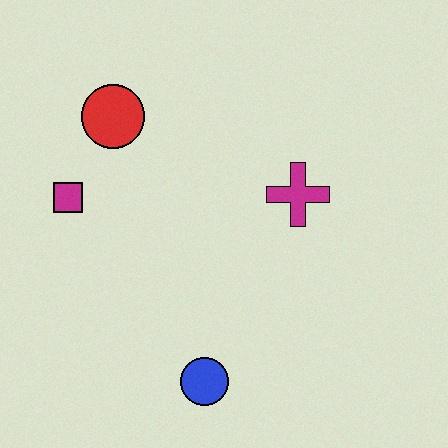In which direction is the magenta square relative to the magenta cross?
The magenta square is to the left of the magenta cross.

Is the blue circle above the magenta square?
No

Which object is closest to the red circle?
The magenta square is closest to the red circle.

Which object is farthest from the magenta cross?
The magenta square is farthest from the magenta cross.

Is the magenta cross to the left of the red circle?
No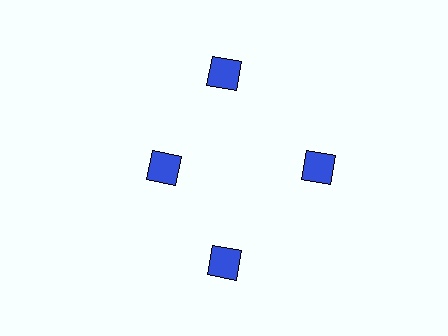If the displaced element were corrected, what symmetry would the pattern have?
It would have 4-fold rotational symmetry — the pattern would map onto itself every 90 degrees.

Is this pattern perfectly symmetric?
No. The 4 blue diamonds are arranged in a ring, but one element near the 9 o'clock position is pulled inward toward the center, breaking the 4-fold rotational symmetry.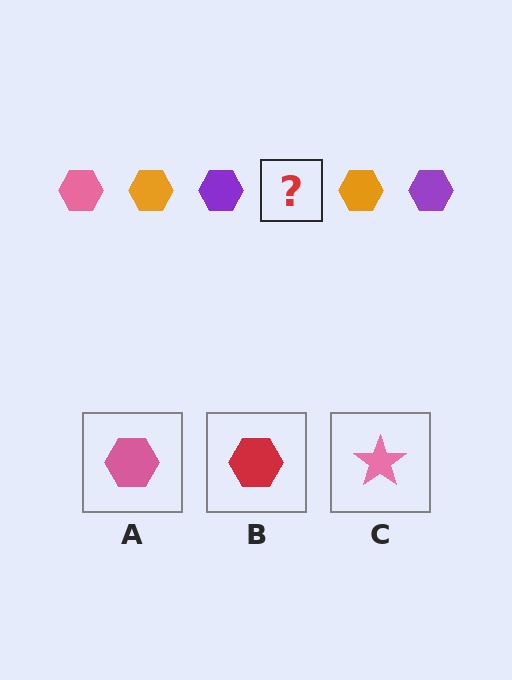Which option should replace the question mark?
Option A.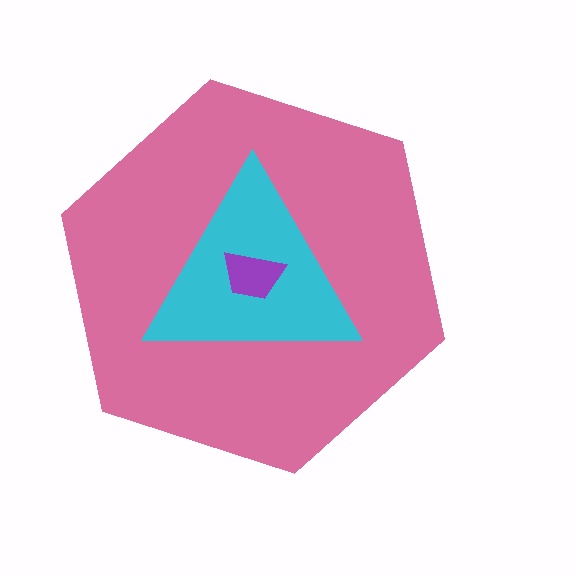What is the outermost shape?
The pink hexagon.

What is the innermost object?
The purple trapezoid.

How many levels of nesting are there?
3.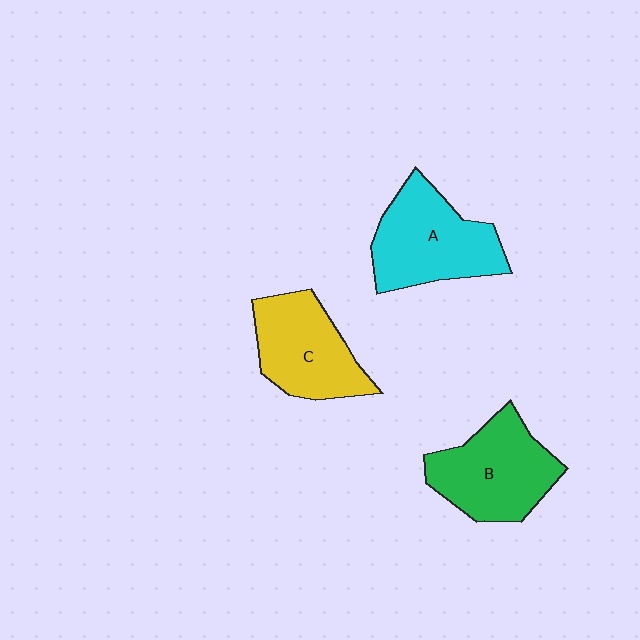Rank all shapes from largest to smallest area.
From largest to smallest: A (cyan), B (green), C (yellow).